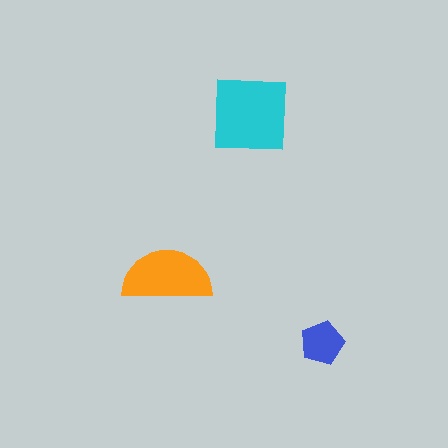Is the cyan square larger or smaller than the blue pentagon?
Larger.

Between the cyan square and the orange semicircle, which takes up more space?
The cyan square.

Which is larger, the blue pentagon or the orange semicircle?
The orange semicircle.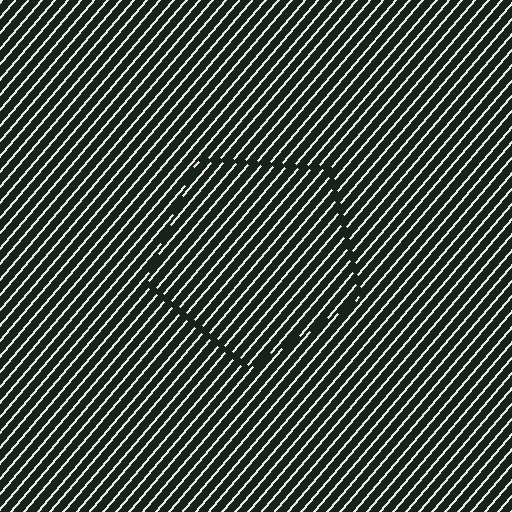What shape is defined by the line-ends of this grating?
An illusory pentagon. The interior of the shape contains the same grating, shifted by half a period — the contour is defined by the phase discontinuity where line-ends from the inner and outer gratings abut.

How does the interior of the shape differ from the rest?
The interior of the shape contains the same grating, shifted by half a period — the contour is defined by the phase discontinuity where line-ends from the inner and outer gratings abut.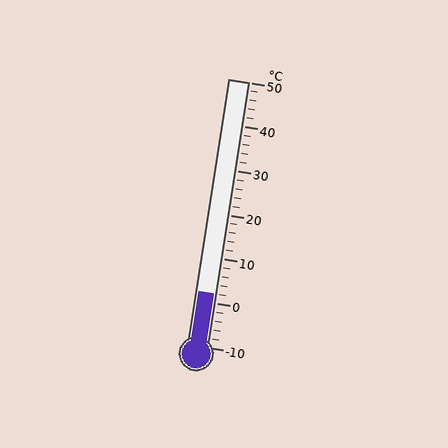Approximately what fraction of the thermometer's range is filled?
The thermometer is filled to approximately 20% of its range.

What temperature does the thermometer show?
The thermometer shows approximately 2°C.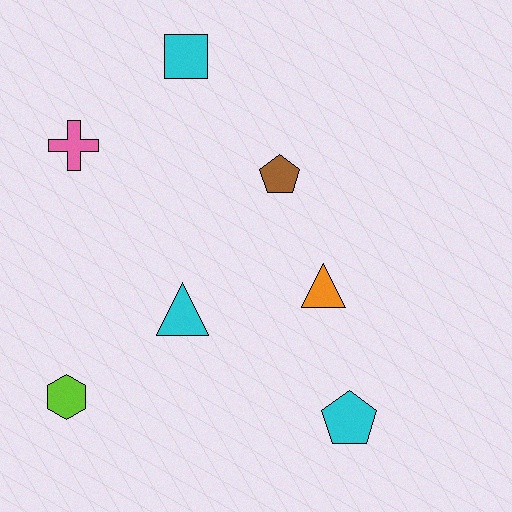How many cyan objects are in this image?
There are 3 cyan objects.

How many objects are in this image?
There are 7 objects.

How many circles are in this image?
There are no circles.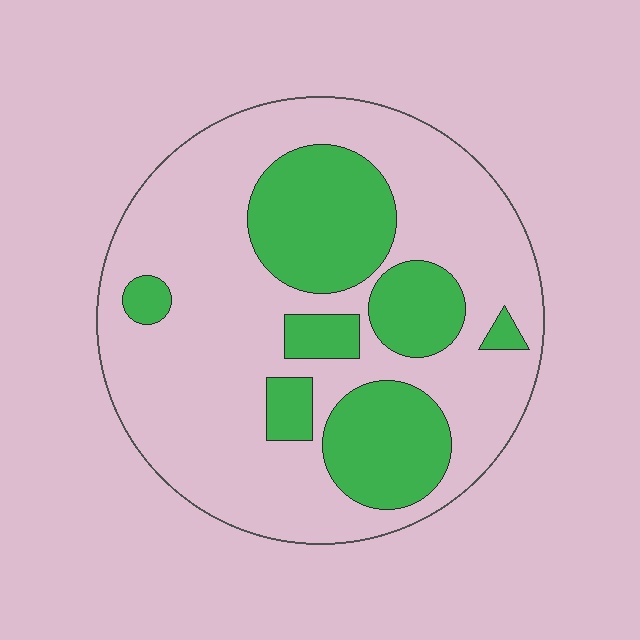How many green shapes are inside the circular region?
7.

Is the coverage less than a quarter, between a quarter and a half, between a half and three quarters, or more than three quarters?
Between a quarter and a half.